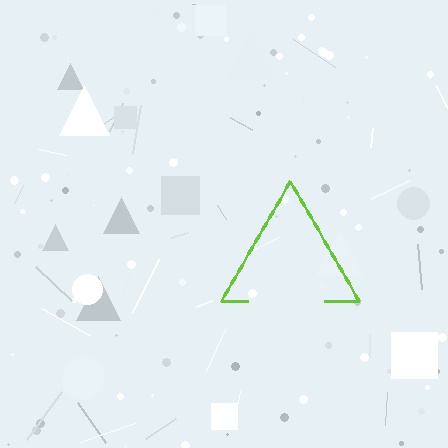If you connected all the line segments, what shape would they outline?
They would outline a triangle.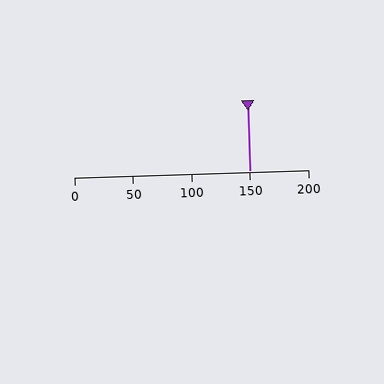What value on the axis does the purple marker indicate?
The marker indicates approximately 150.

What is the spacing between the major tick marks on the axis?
The major ticks are spaced 50 apart.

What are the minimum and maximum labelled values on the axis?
The axis runs from 0 to 200.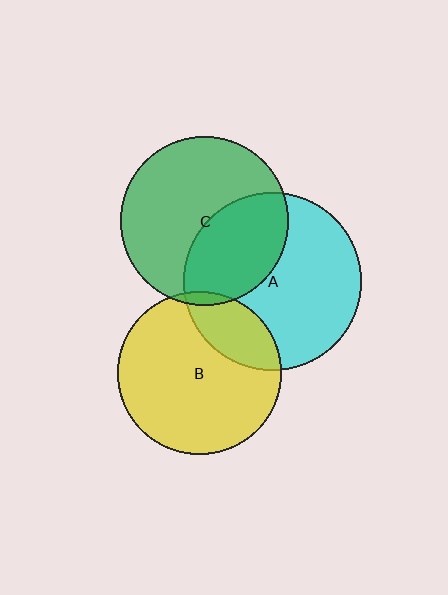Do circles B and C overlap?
Yes.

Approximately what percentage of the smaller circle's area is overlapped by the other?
Approximately 5%.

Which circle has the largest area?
Circle A (cyan).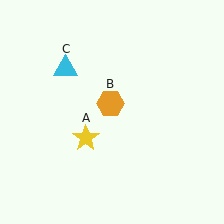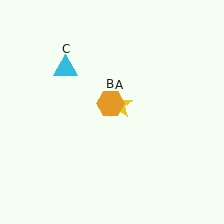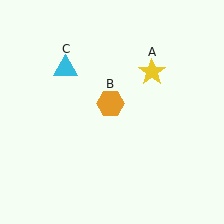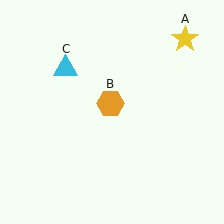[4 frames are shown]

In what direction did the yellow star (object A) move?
The yellow star (object A) moved up and to the right.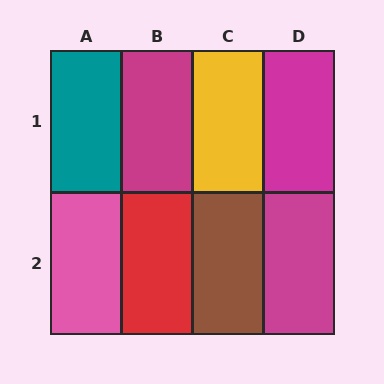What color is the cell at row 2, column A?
Pink.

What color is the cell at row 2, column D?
Magenta.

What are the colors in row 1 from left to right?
Teal, magenta, yellow, magenta.